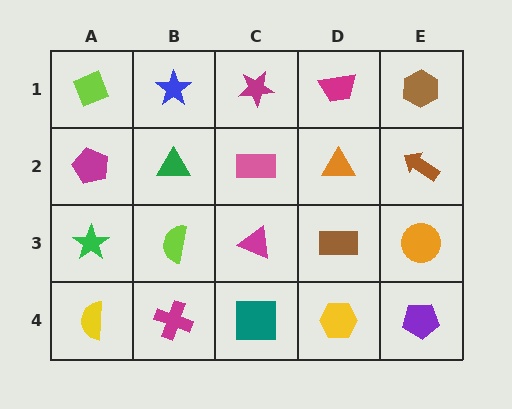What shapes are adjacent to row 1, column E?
A brown arrow (row 2, column E), a magenta trapezoid (row 1, column D).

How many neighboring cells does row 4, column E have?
2.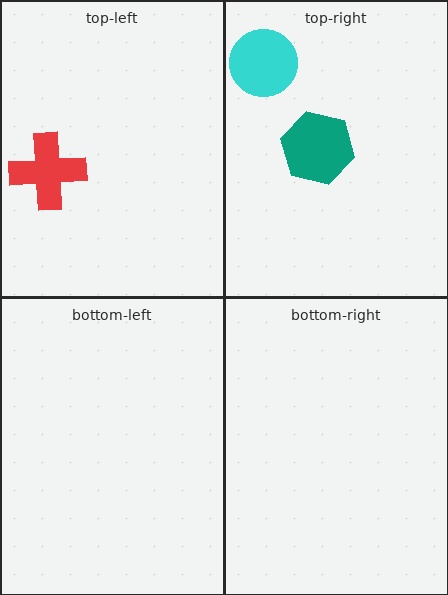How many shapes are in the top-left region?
1.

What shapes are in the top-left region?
The red cross.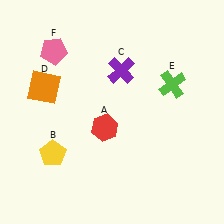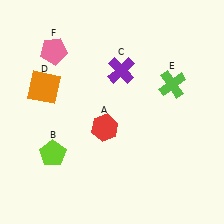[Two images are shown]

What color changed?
The pentagon (B) changed from yellow in Image 1 to lime in Image 2.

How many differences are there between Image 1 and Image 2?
There is 1 difference between the two images.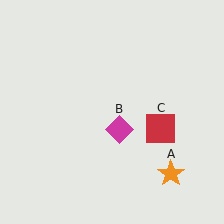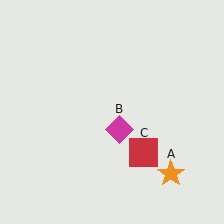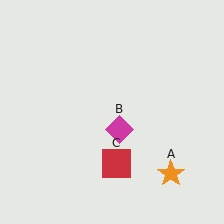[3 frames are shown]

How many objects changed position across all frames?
1 object changed position: red square (object C).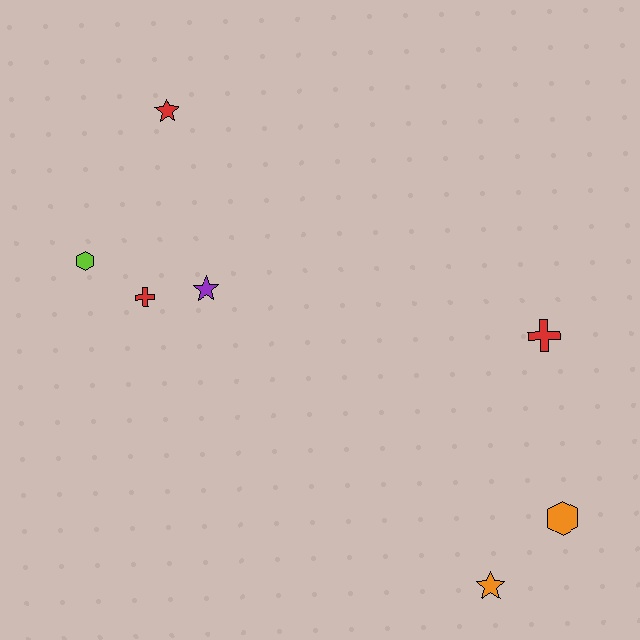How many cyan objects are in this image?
There are no cyan objects.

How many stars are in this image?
There are 3 stars.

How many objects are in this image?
There are 7 objects.